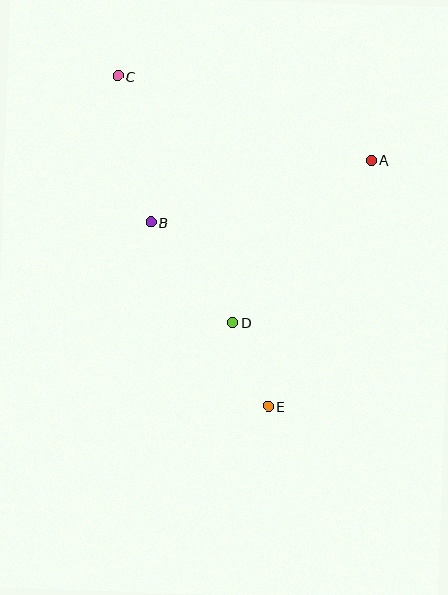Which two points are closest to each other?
Points D and E are closest to each other.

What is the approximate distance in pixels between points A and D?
The distance between A and D is approximately 213 pixels.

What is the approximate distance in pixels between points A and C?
The distance between A and C is approximately 267 pixels.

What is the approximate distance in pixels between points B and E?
The distance between B and E is approximately 219 pixels.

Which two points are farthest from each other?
Points C and E are farthest from each other.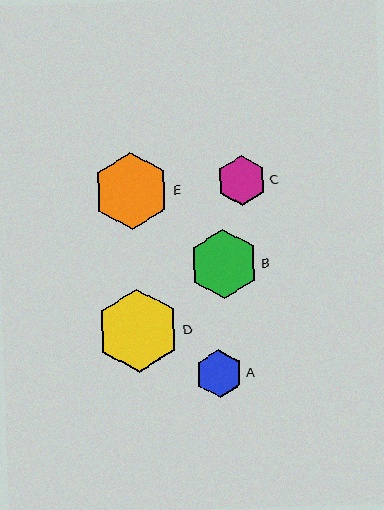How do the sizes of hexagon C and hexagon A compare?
Hexagon C and hexagon A are approximately the same size.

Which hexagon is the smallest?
Hexagon A is the smallest with a size of approximately 48 pixels.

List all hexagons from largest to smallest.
From largest to smallest: D, E, B, C, A.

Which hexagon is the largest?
Hexagon D is the largest with a size of approximately 83 pixels.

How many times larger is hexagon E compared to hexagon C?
Hexagon E is approximately 1.5 times the size of hexagon C.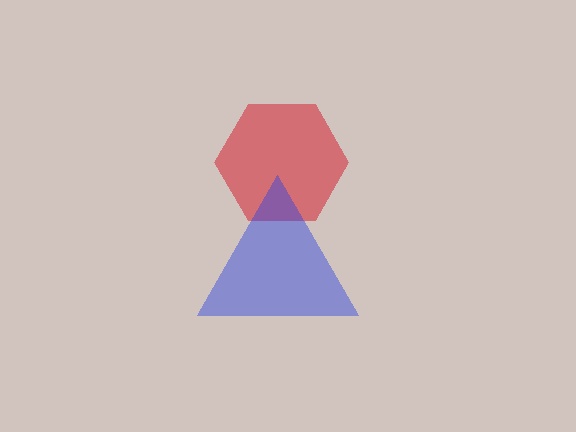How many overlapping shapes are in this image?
There are 2 overlapping shapes in the image.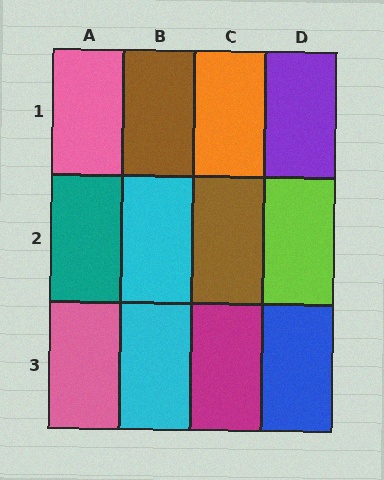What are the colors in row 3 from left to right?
Pink, cyan, magenta, blue.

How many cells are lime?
1 cell is lime.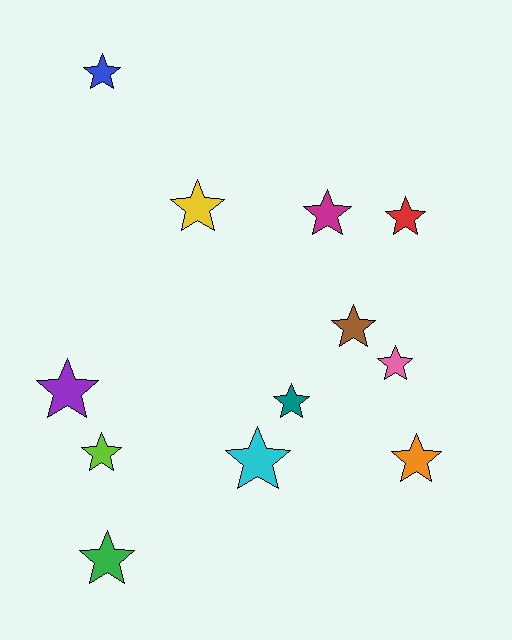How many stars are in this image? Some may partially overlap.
There are 12 stars.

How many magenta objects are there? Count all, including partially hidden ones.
There is 1 magenta object.